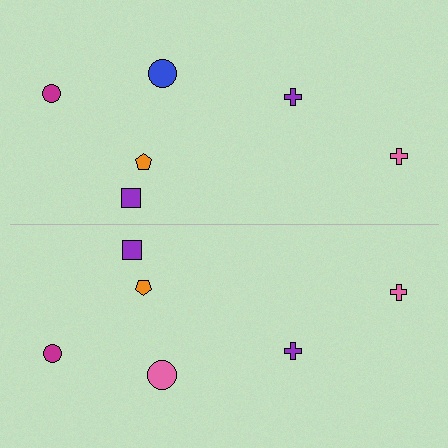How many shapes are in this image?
There are 12 shapes in this image.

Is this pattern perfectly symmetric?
No, the pattern is not perfectly symmetric. The pink circle on the bottom side breaks the symmetry — its mirror counterpart is blue.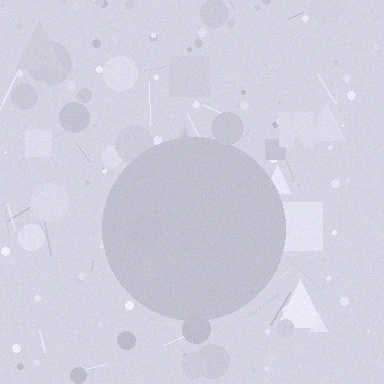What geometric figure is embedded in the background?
A circle is embedded in the background.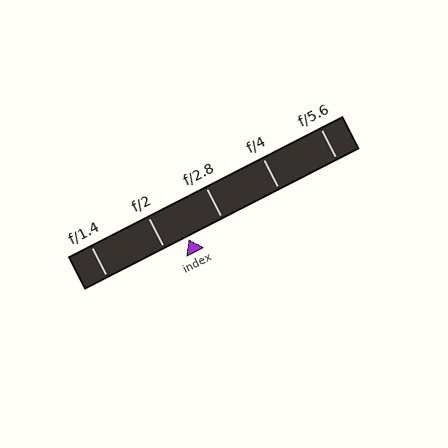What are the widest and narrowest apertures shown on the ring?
The widest aperture shown is f/1.4 and the narrowest is f/5.6.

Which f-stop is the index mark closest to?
The index mark is closest to f/2.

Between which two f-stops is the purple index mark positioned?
The index mark is between f/2 and f/2.8.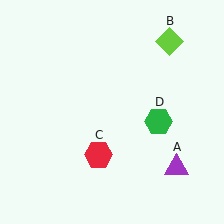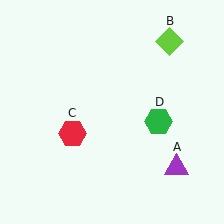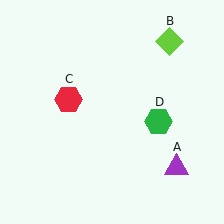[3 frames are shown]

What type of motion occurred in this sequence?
The red hexagon (object C) rotated clockwise around the center of the scene.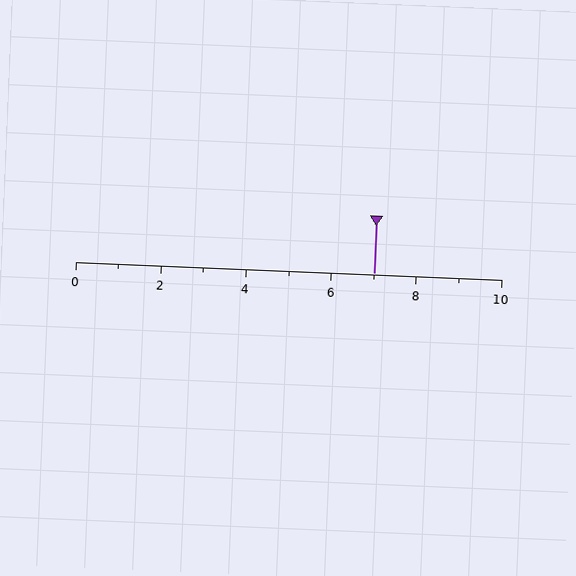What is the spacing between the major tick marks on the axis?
The major ticks are spaced 2 apart.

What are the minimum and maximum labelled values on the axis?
The axis runs from 0 to 10.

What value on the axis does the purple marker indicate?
The marker indicates approximately 7.